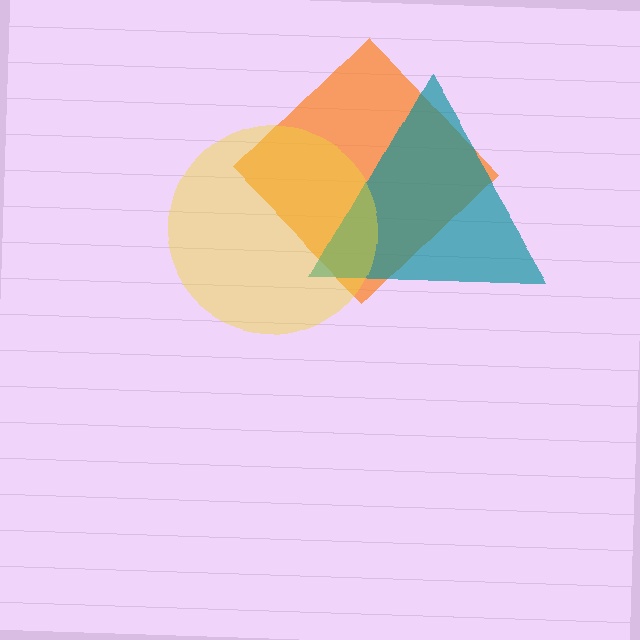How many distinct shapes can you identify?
There are 3 distinct shapes: an orange diamond, a teal triangle, a yellow circle.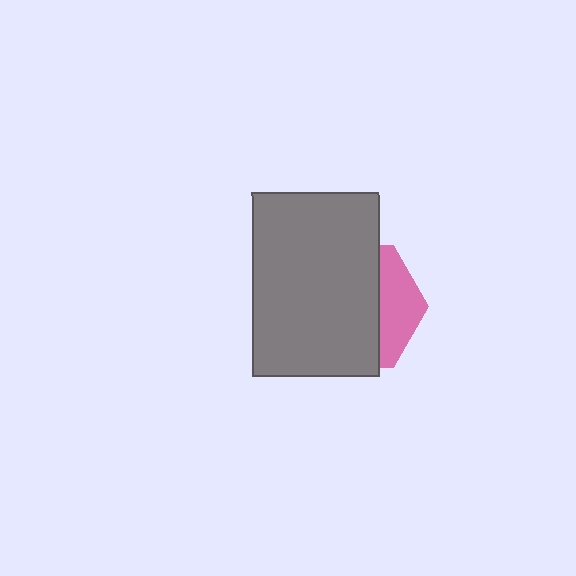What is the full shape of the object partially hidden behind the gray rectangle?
The partially hidden object is a pink hexagon.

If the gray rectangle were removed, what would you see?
You would see the complete pink hexagon.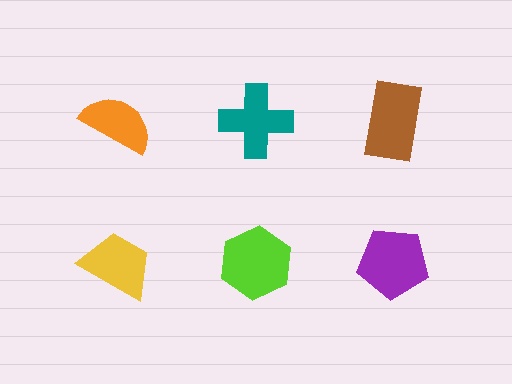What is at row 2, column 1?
A yellow trapezoid.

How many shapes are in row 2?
3 shapes.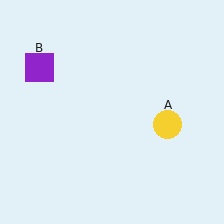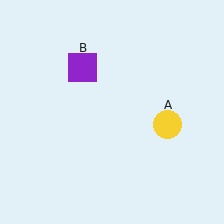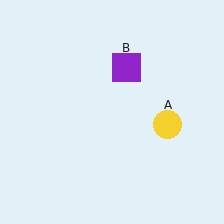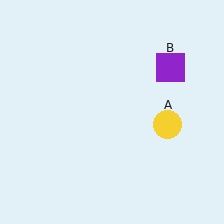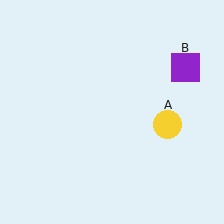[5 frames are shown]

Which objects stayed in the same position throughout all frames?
Yellow circle (object A) remained stationary.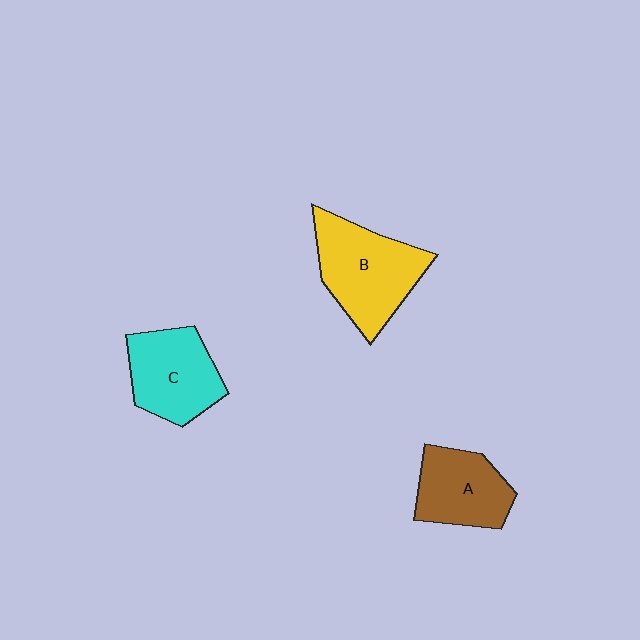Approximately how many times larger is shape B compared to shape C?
Approximately 1.2 times.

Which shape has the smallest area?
Shape A (brown).